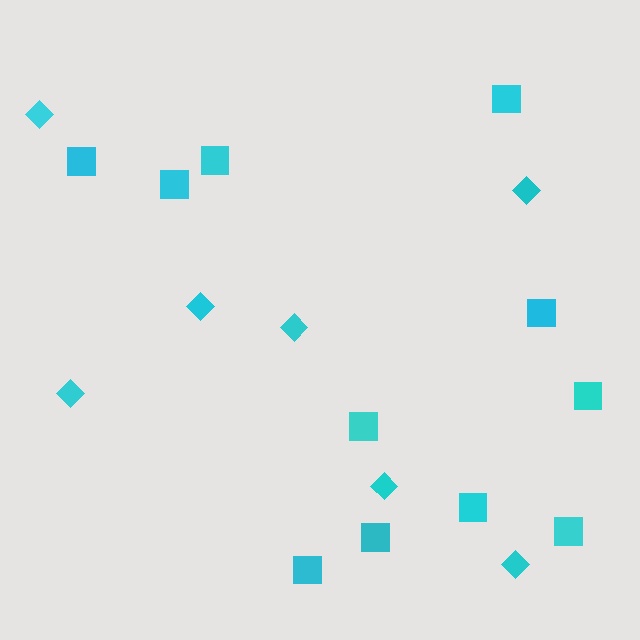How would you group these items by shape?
There are 2 groups: one group of squares (11) and one group of diamonds (7).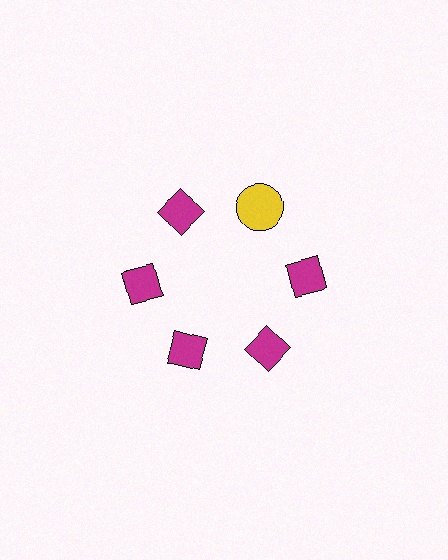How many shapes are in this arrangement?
There are 6 shapes arranged in a ring pattern.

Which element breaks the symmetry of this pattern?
The yellow circle at roughly the 1 o'clock position breaks the symmetry. All other shapes are magenta diamonds.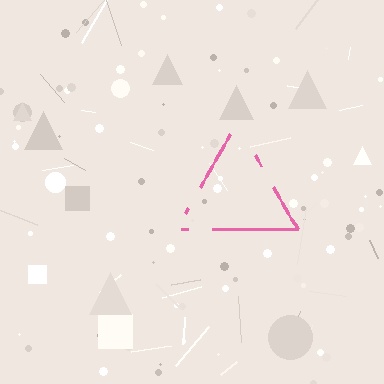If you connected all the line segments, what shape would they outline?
They would outline a triangle.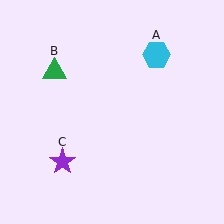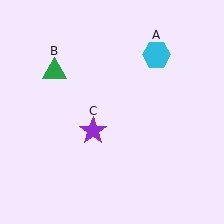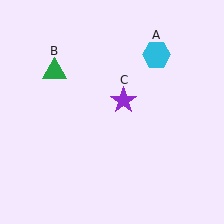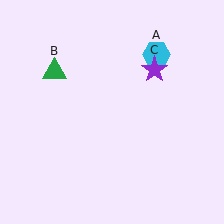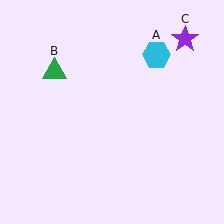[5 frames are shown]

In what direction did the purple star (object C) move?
The purple star (object C) moved up and to the right.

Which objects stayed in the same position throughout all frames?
Cyan hexagon (object A) and green triangle (object B) remained stationary.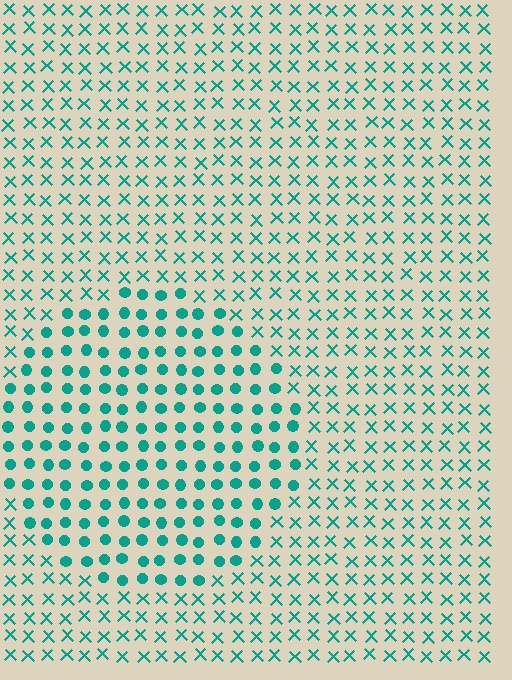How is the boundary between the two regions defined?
The boundary is defined by a change in element shape: circles inside vs. X marks outside. All elements share the same color and spacing.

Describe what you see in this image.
The image is filled with small teal elements arranged in a uniform grid. A circle-shaped region contains circles, while the surrounding area contains X marks. The boundary is defined purely by the change in element shape.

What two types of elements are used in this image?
The image uses circles inside the circle region and X marks outside it.